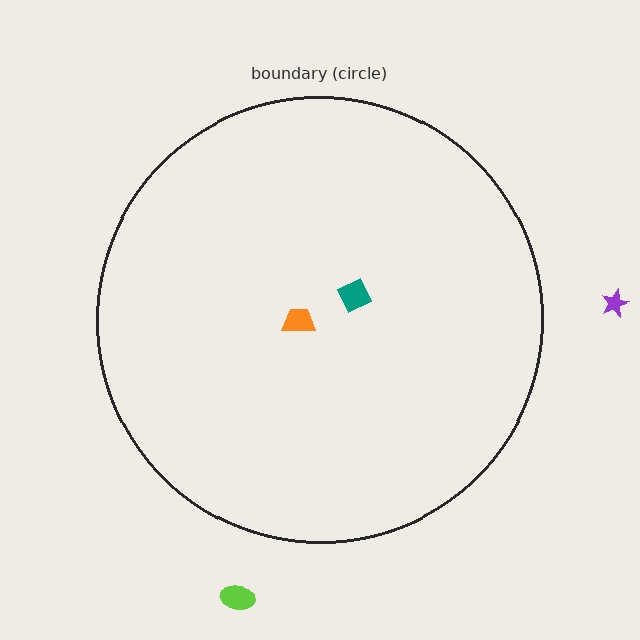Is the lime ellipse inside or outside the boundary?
Outside.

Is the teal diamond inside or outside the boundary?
Inside.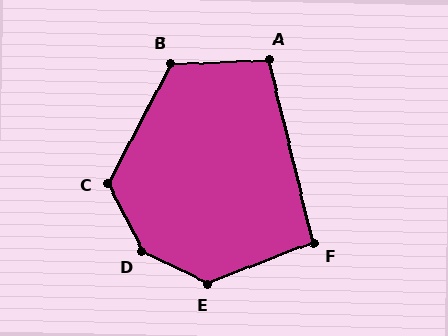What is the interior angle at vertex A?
Approximately 102 degrees (obtuse).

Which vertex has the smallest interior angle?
F, at approximately 97 degrees.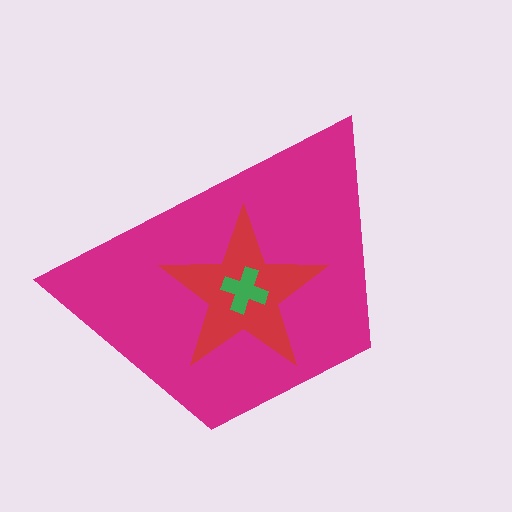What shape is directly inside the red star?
The green cross.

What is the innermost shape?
The green cross.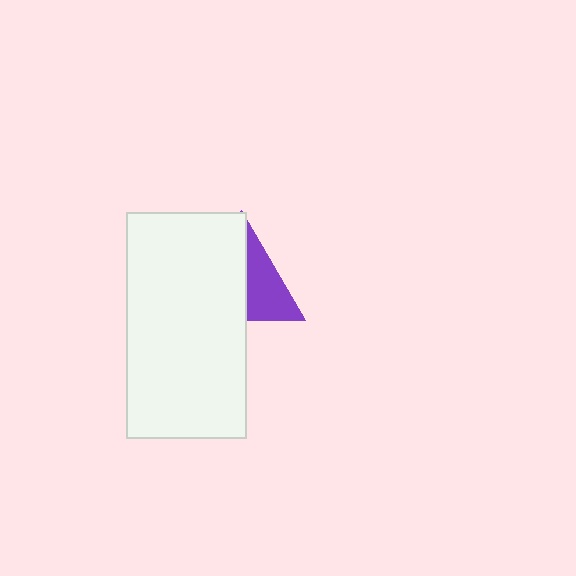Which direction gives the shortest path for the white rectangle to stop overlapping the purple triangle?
Moving left gives the shortest separation.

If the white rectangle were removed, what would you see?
You would see the complete purple triangle.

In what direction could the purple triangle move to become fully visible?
The purple triangle could move right. That would shift it out from behind the white rectangle entirely.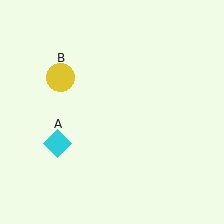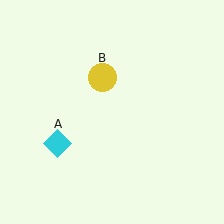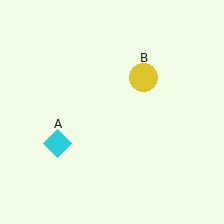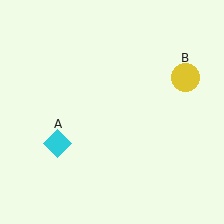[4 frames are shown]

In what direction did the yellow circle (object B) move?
The yellow circle (object B) moved right.